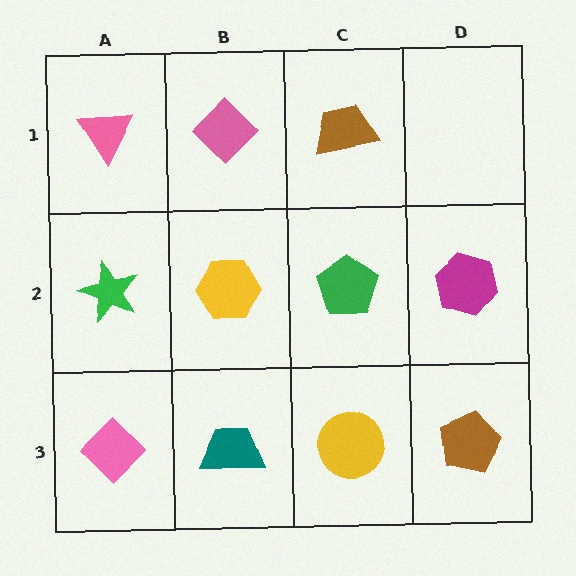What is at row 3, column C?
A yellow circle.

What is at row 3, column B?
A teal trapezoid.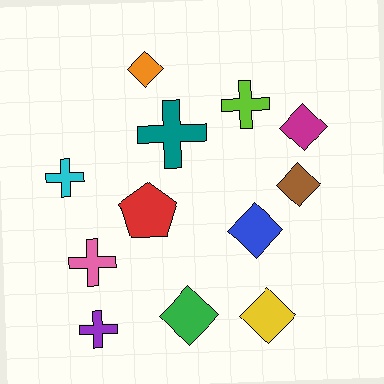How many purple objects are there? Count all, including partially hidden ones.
There is 1 purple object.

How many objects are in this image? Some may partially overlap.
There are 12 objects.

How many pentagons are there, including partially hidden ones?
There is 1 pentagon.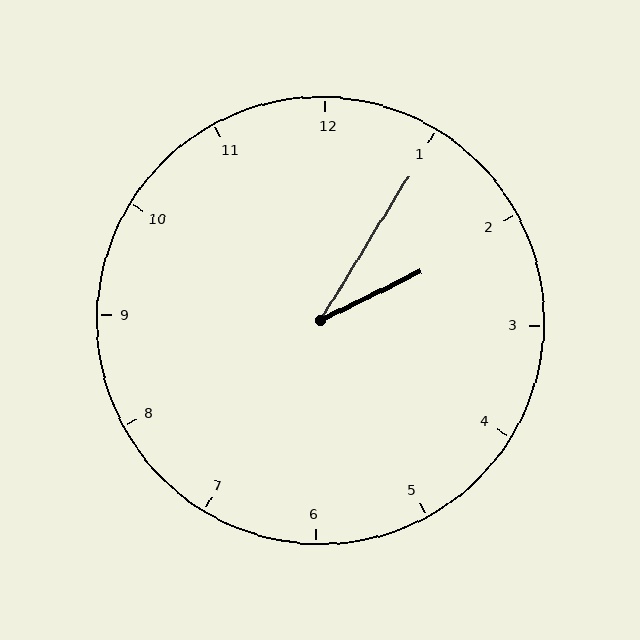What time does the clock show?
2:05.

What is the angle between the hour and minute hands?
Approximately 32 degrees.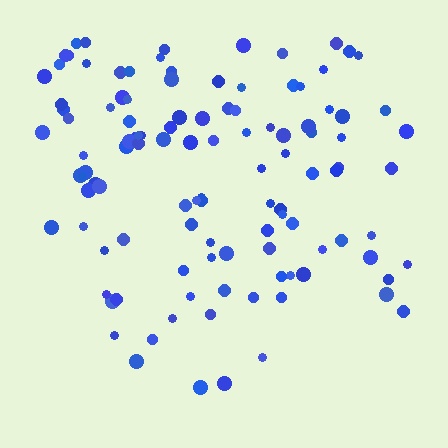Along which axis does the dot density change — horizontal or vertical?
Vertical.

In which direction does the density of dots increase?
From bottom to top, with the top side densest.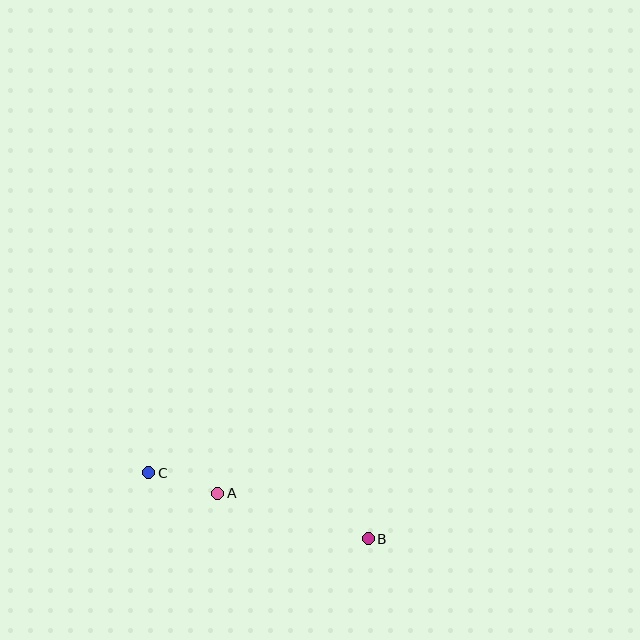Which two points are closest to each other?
Points A and C are closest to each other.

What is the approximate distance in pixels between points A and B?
The distance between A and B is approximately 157 pixels.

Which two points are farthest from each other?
Points B and C are farthest from each other.